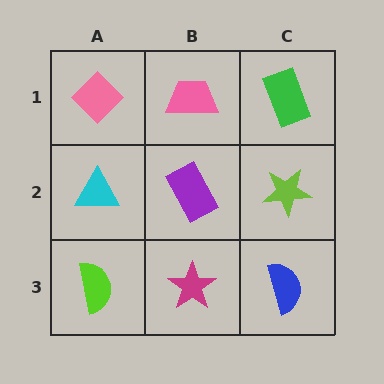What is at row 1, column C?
A green rectangle.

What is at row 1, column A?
A pink diamond.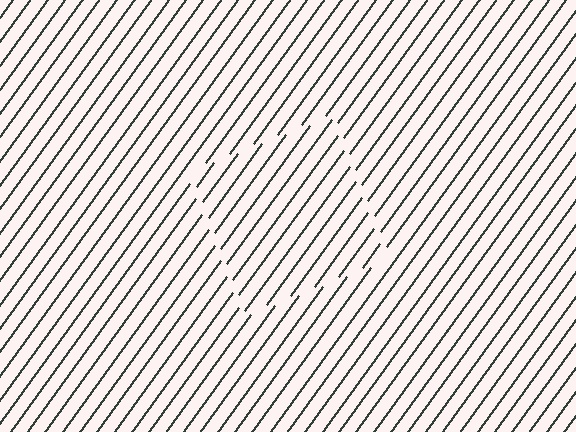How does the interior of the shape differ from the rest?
The interior of the shape contains the same grating, shifted by half a period — the contour is defined by the phase discontinuity where line-ends from the inner and outer gratings abut.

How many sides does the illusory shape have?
4 sides — the line-ends trace a square.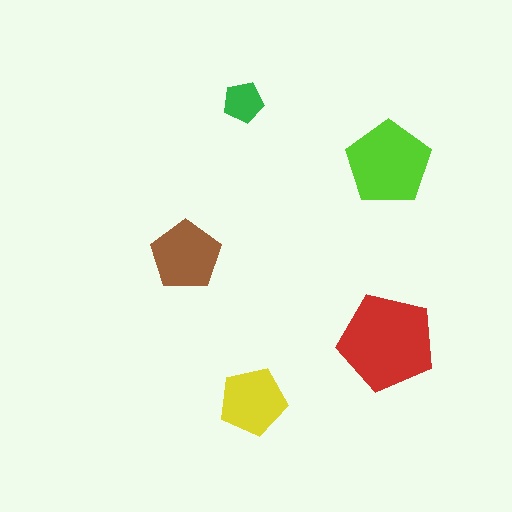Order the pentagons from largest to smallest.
the red one, the lime one, the brown one, the yellow one, the green one.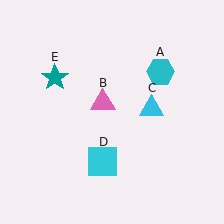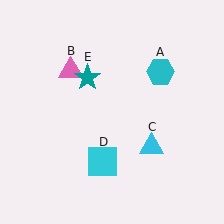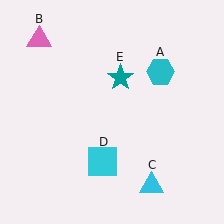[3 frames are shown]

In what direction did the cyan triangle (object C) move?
The cyan triangle (object C) moved down.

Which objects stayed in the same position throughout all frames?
Cyan hexagon (object A) and cyan square (object D) remained stationary.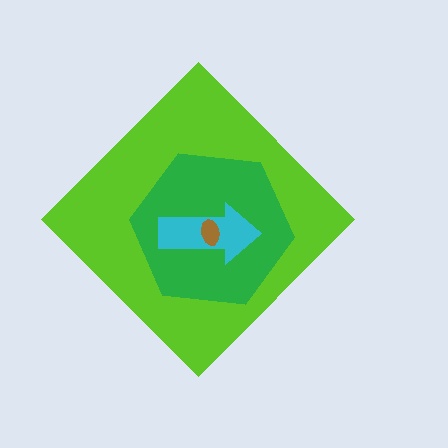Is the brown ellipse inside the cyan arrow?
Yes.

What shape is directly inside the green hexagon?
The cyan arrow.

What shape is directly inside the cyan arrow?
The brown ellipse.